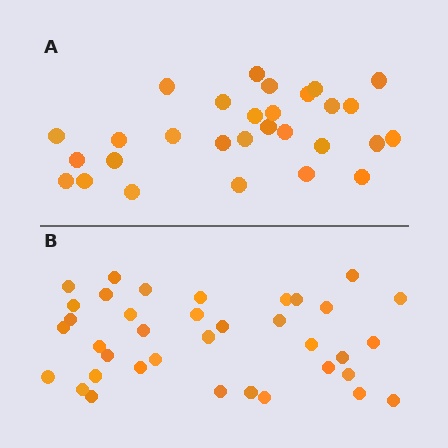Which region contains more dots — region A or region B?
Region B (the bottom region) has more dots.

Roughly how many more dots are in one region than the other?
Region B has roughly 8 or so more dots than region A.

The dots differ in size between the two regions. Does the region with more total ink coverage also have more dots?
No. Region A has more total ink coverage because its dots are larger, but region B actually contains more individual dots. Total area can be misleading — the number of items is what matters here.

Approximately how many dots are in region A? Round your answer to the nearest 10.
About 30 dots. (The exact count is 29, which rounds to 30.)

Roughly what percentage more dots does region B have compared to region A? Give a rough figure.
About 30% more.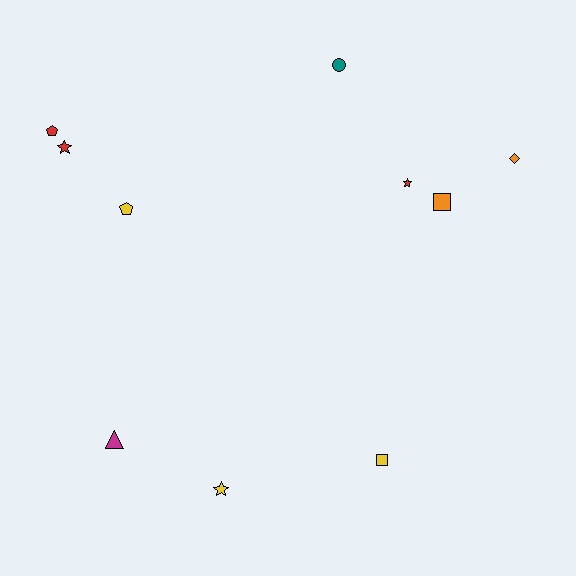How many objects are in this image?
There are 10 objects.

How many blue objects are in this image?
There are no blue objects.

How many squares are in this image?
There are 2 squares.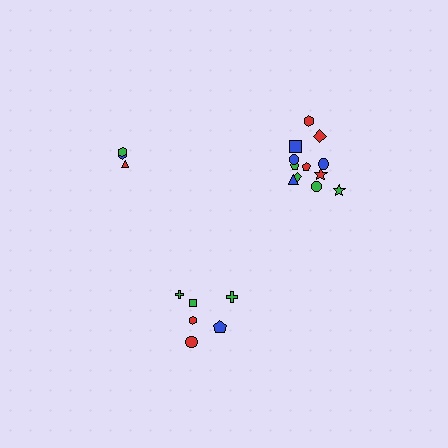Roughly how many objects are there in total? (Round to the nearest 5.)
Roughly 20 objects in total.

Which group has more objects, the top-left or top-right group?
The top-right group.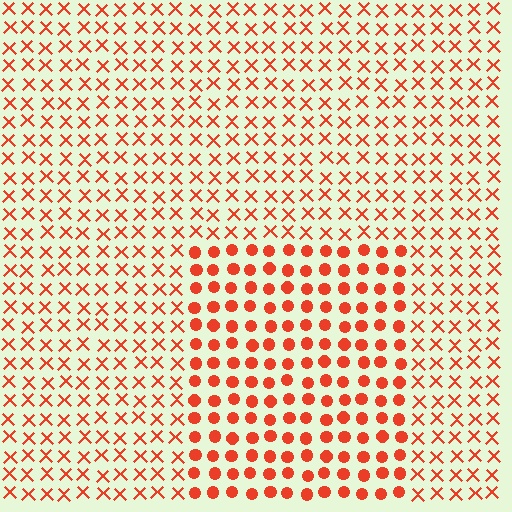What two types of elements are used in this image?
The image uses circles inside the rectangle region and X marks outside it.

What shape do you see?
I see a rectangle.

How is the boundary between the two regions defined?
The boundary is defined by a change in element shape: circles inside vs. X marks outside. All elements share the same color and spacing.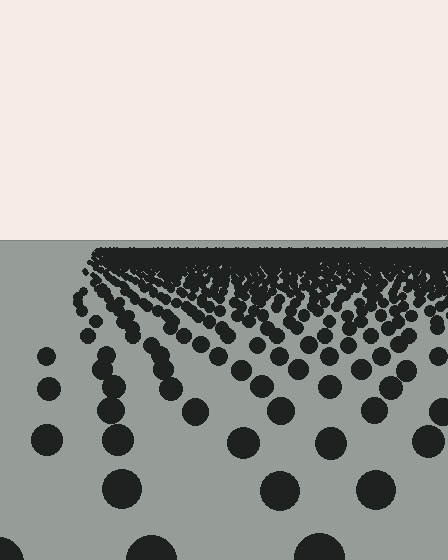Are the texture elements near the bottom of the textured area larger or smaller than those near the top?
Larger. Near the bottom, elements are closer to the viewer and appear at a bigger on-screen size.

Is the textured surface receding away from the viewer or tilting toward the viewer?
The surface is receding away from the viewer. Texture elements get smaller and denser toward the top.